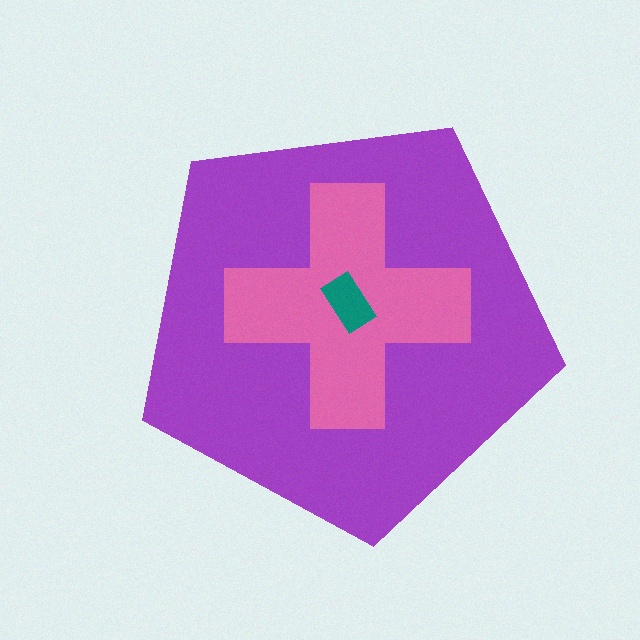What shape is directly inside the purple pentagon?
The pink cross.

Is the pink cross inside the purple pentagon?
Yes.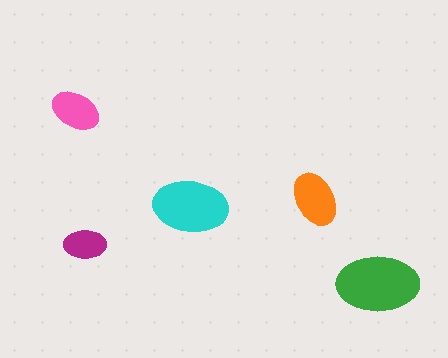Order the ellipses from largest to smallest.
the green one, the cyan one, the orange one, the pink one, the magenta one.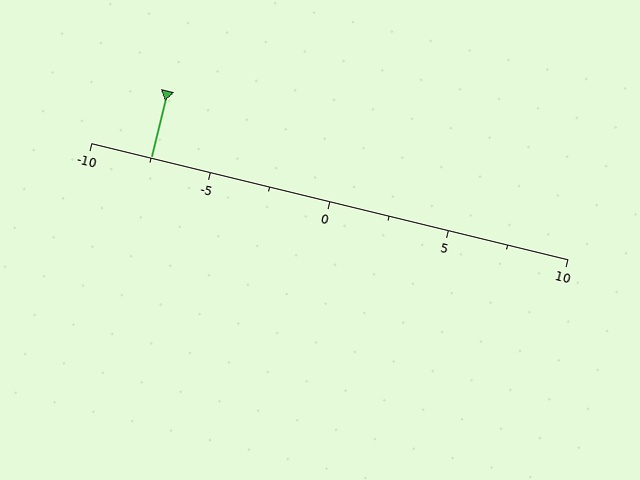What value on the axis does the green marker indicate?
The marker indicates approximately -7.5.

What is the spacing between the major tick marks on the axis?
The major ticks are spaced 5 apart.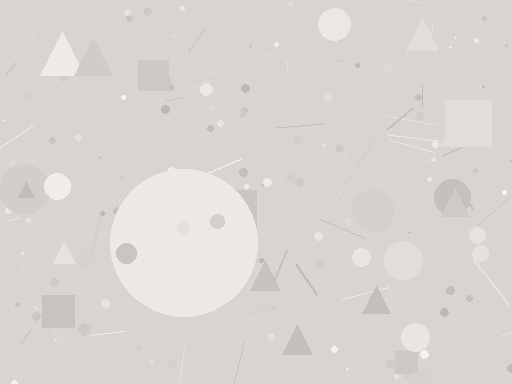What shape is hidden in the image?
A circle is hidden in the image.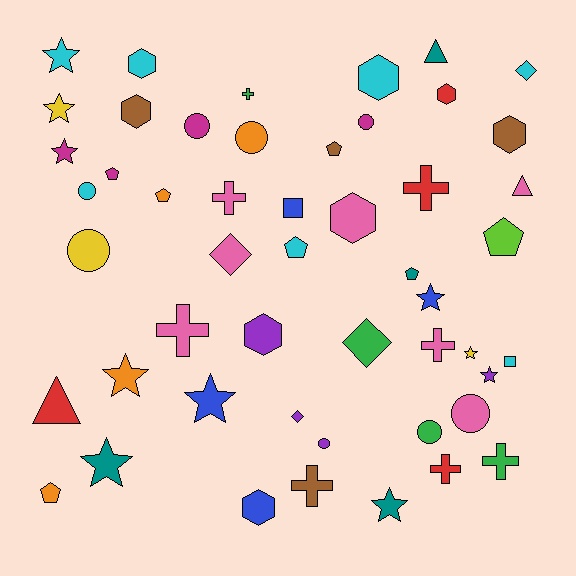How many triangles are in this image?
There are 3 triangles.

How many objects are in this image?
There are 50 objects.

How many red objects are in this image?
There are 4 red objects.